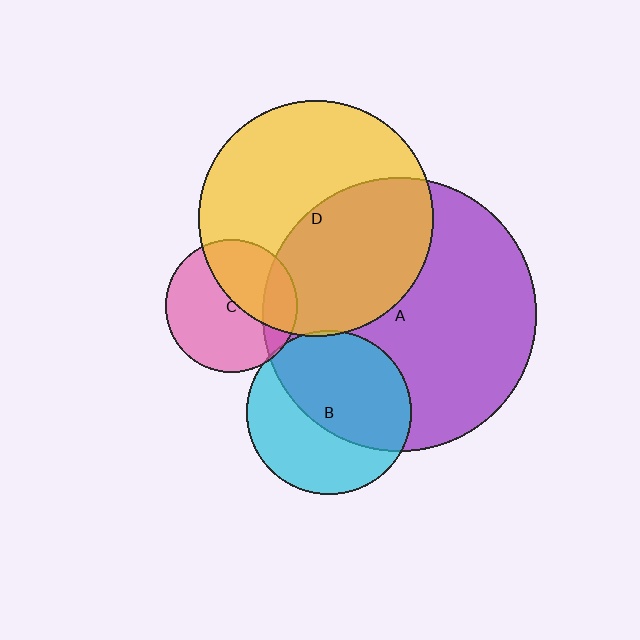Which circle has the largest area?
Circle A (purple).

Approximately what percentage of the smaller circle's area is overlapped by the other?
Approximately 20%.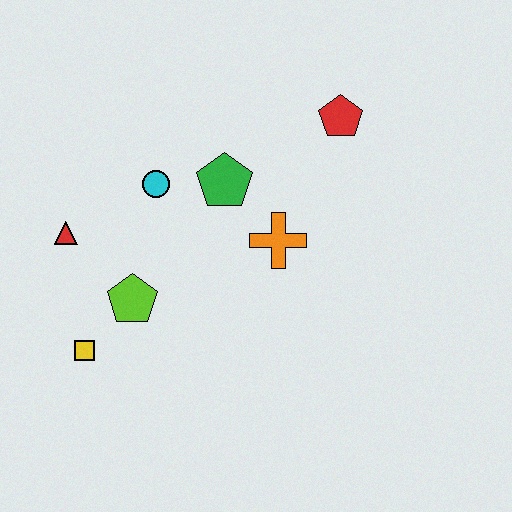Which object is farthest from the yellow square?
The red pentagon is farthest from the yellow square.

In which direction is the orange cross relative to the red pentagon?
The orange cross is below the red pentagon.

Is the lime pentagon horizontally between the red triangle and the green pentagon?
Yes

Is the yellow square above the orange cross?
No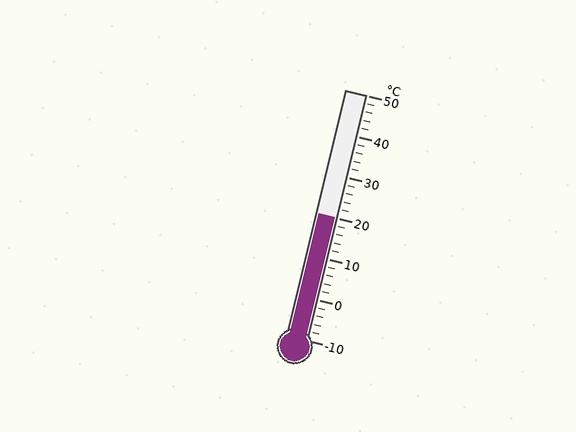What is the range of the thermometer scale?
The thermometer scale ranges from -10°C to 50°C.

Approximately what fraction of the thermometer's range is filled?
The thermometer is filled to approximately 50% of its range.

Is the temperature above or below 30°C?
The temperature is below 30°C.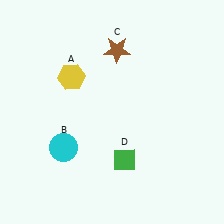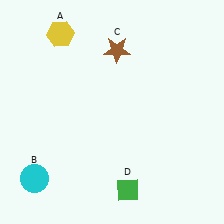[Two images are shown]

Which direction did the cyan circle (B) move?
The cyan circle (B) moved down.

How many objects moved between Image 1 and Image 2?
3 objects moved between the two images.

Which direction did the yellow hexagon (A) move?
The yellow hexagon (A) moved up.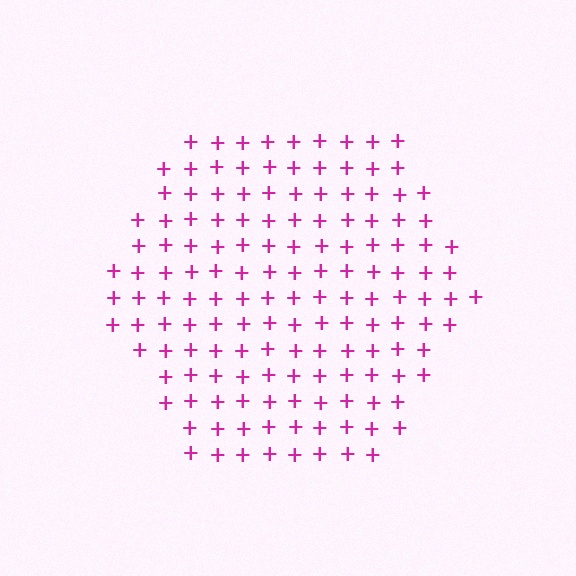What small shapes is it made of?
It is made of small plus signs.